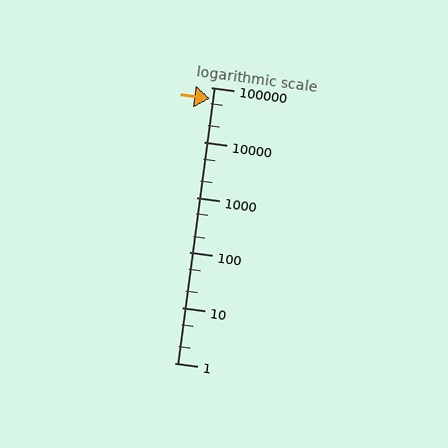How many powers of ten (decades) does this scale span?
The scale spans 5 decades, from 1 to 100000.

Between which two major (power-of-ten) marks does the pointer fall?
The pointer is between 10000 and 100000.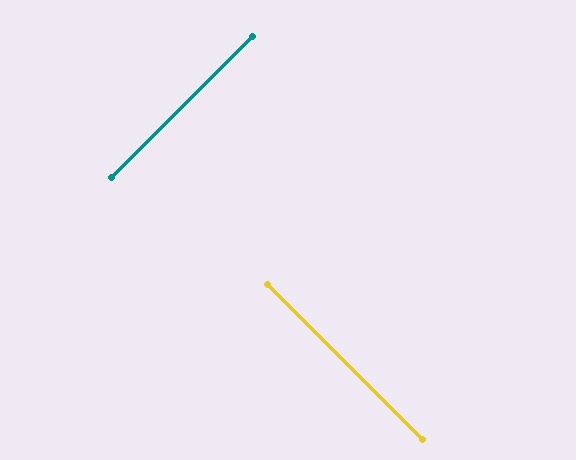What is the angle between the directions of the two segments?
Approximately 90 degrees.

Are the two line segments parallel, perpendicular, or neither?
Perpendicular — they meet at approximately 90°.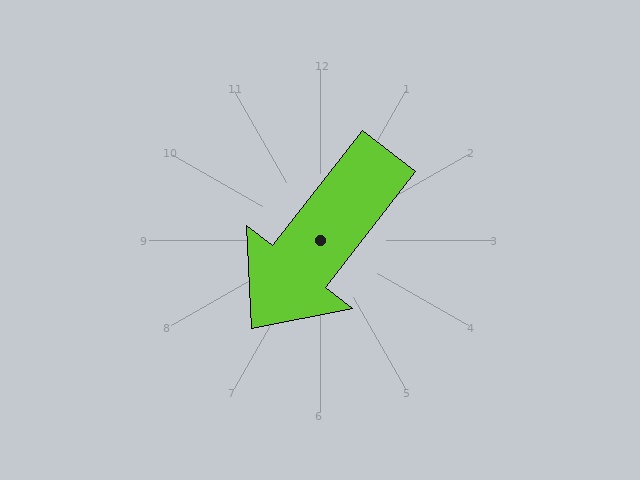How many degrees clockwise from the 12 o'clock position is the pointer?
Approximately 218 degrees.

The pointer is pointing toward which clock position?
Roughly 7 o'clock.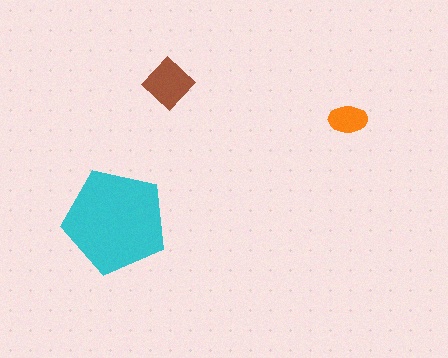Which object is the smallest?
The orange ellipse.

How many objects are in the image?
There are 3 objects in the image.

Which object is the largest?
The cyan pentagon.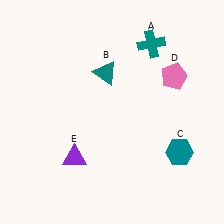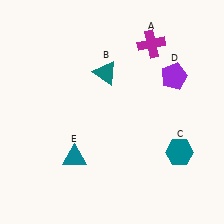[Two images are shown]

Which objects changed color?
A changed from teal to magenta. D changed from pink to purple. E changed from purple to teal.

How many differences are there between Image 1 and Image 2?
There are 3 differences between the two images.